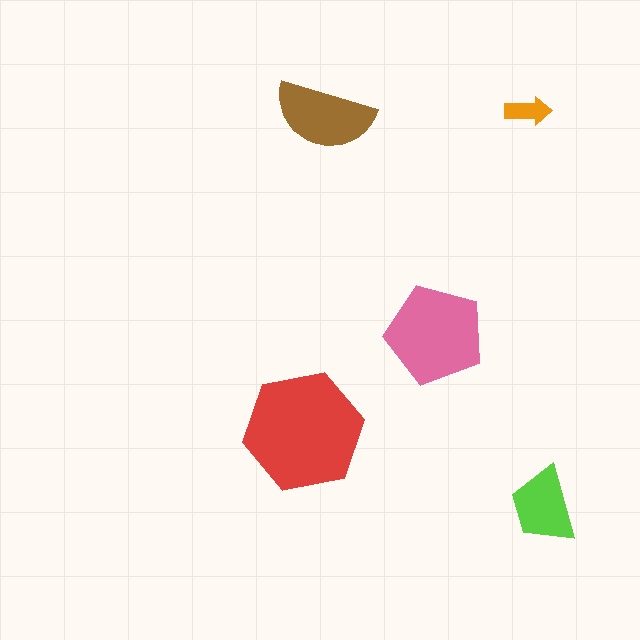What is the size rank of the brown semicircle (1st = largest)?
3rd.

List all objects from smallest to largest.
The orange arrow, the lime trapezoid, the brown semicircle, the pink pentagon, the red hexagon.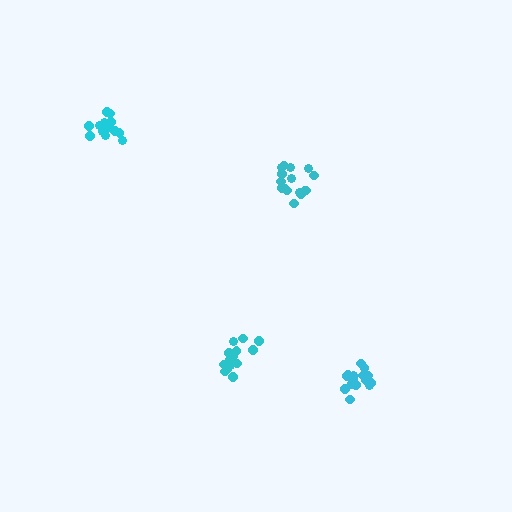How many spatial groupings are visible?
There are 4 spatial groupings.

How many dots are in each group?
Group 1: 14 dots, Group 2: 16 dots, Group 3: 13 dots, Group 4: 16 dots (59 total).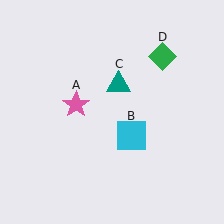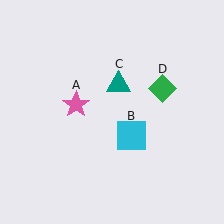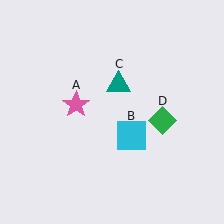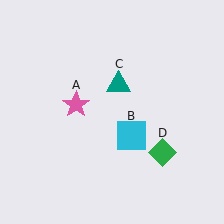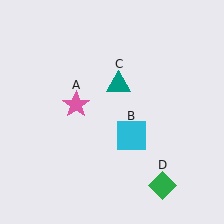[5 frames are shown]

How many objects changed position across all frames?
1 object changed position: green diamond (object D).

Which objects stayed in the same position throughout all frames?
Pink star (object A) and cyan square (object B) and teal triangle (object C) remained stationary.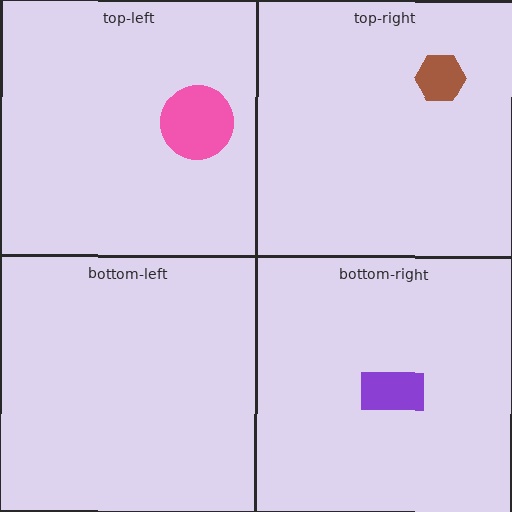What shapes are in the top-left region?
The pink circle.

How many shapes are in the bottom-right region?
1.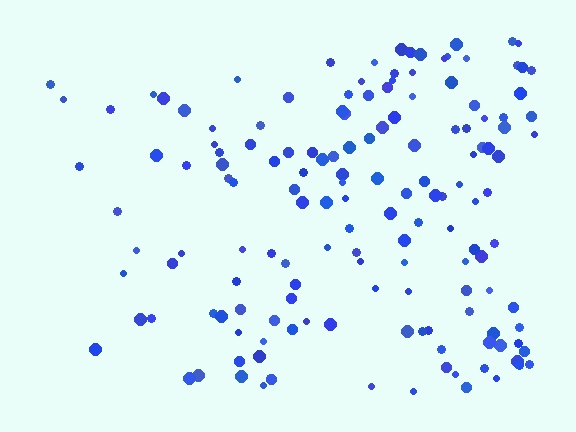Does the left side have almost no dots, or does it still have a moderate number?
Still a moderate number, just noticeably fewer than the right.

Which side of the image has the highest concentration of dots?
The right.